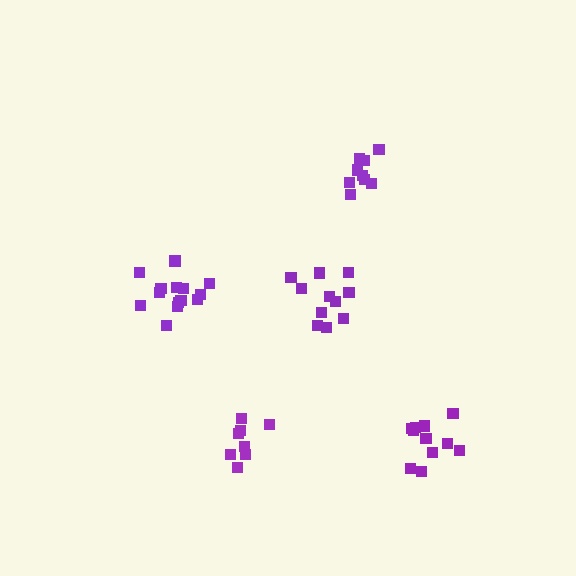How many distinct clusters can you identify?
There are 5 distinct clusters.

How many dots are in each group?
Group 1: 9 dots, Group 2: 8 dots, Group 3: 11 dots, Group 4: 14 dots, Group 5: 11 dots (53 total).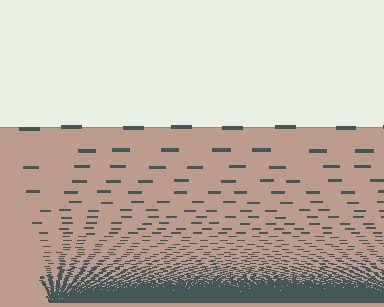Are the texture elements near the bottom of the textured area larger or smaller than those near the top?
Smaller. The gradient is inverted — elements near the bottom are smaller and denser.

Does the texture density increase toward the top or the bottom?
Density increases toward the bottom.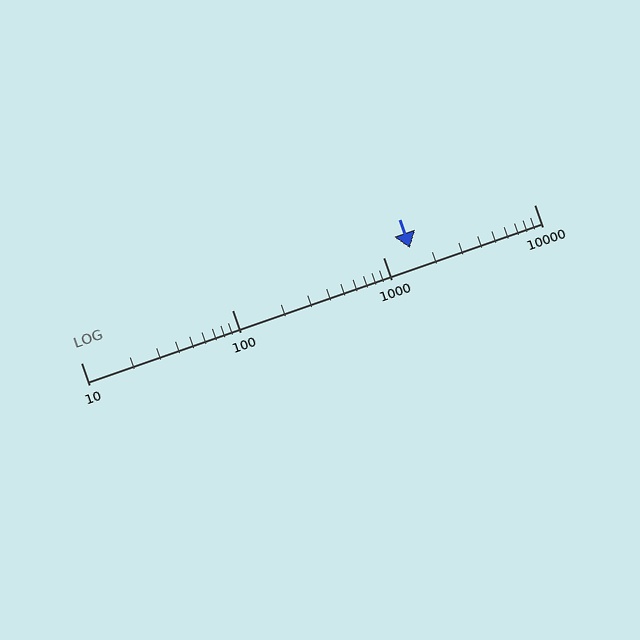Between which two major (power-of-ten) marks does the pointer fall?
The pointer is between 1000 and 10000.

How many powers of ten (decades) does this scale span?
The scale spans 3 decades, from 10 to 10000.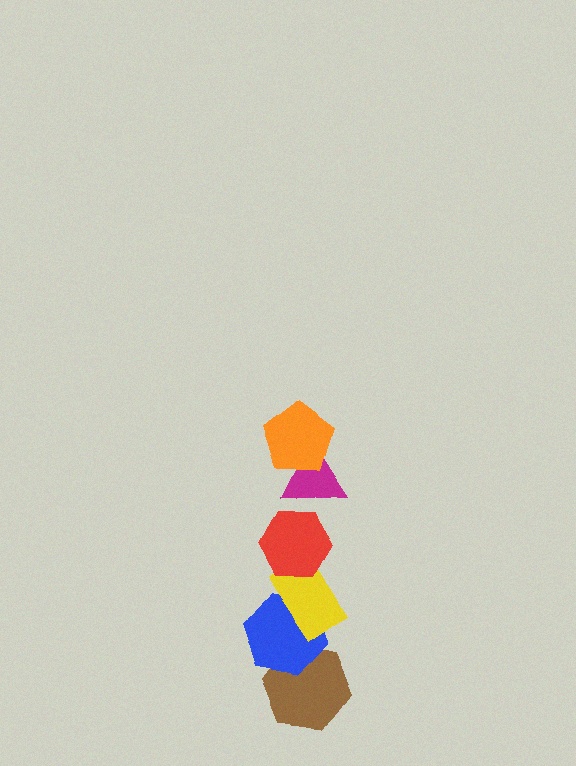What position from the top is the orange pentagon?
The orange pentagon is 1st from the top.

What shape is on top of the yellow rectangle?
The red hexagon is on top of the yellow rectangle.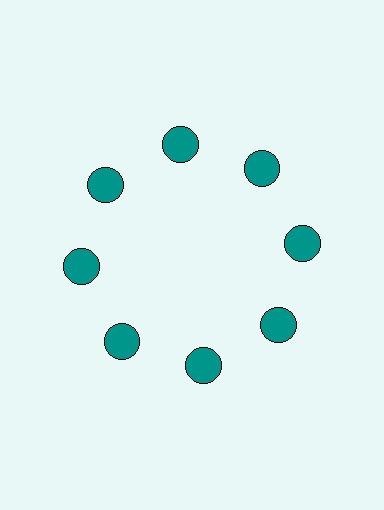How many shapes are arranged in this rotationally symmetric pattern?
There are 8 shapes, arranged in 8 groups of 1.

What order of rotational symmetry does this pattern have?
This pattern has 8-fold rotational symmetry.